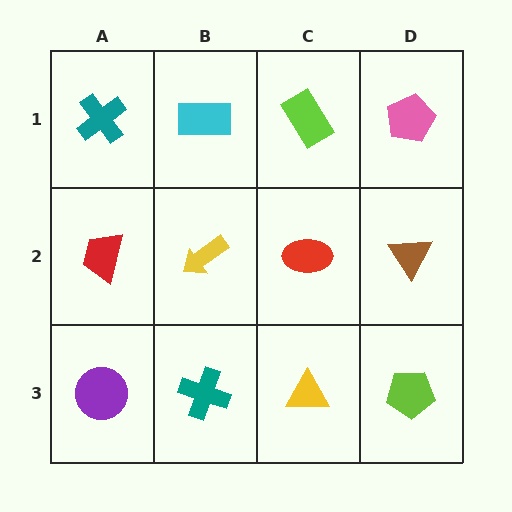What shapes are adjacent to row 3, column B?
A yellow arrow (row 2, column B), a purple circle (row 3, column A), a yellow triangle (row 3, column C).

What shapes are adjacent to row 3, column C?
A red ellipse (row 2, column C), a teal cross (row 3, column B), a lime pentagon (row 3, column D).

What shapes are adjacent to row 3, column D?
A brown triangle (row 2, column D), a yellow triangle (row 3, column C).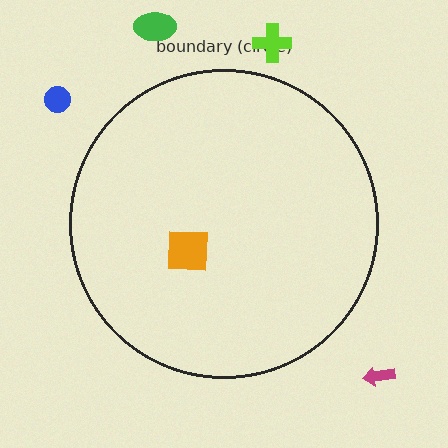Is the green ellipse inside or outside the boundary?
Outside.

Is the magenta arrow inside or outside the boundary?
Outside.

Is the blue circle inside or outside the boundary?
Outside.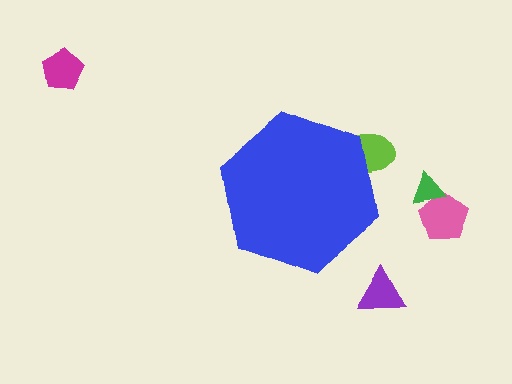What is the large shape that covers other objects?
A blue hexagon.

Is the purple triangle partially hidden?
No, the purple triangle is fully visible.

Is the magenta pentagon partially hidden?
No, the magenta pentagon is fully visible.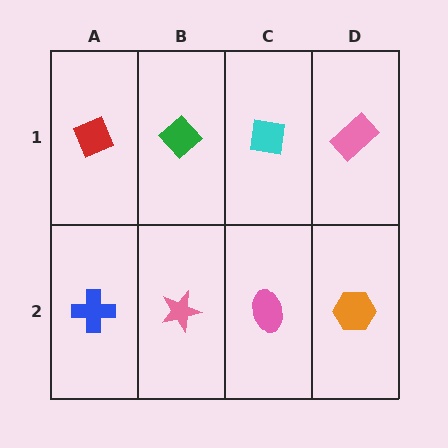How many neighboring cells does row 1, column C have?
3.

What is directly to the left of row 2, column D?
A pink ellipse.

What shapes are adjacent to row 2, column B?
A green diamond (row 1, column B), a blue cross (row 2, column A), a pink ellipse (row 2, column C).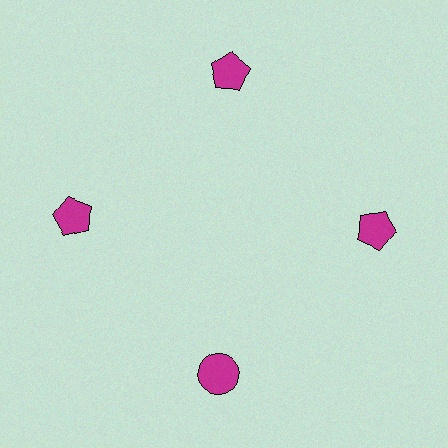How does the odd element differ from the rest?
It has a different shape: circle instead of pentagon.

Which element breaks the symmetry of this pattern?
The magenta circle at roughly the 6 o'clock position breaks the symmetry. All other shapes are magenta pentagons.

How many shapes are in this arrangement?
There are 4 shapes arranged in a ring pattern.